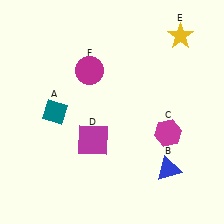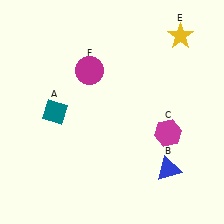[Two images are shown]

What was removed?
The magenta square (D) was removed in Image 2.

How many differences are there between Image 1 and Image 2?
There is 1 difference between the two images.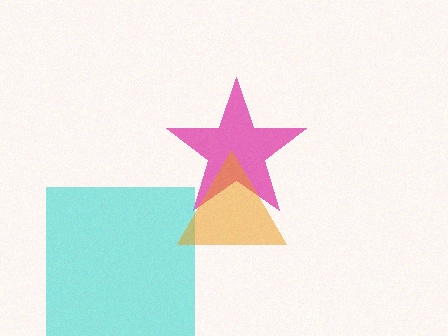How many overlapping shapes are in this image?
There are 3 overlapping shapes in the image.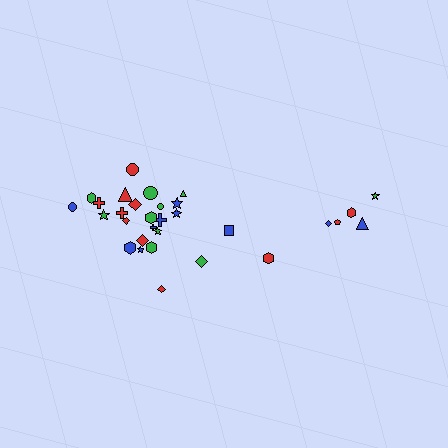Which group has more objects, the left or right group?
The left group.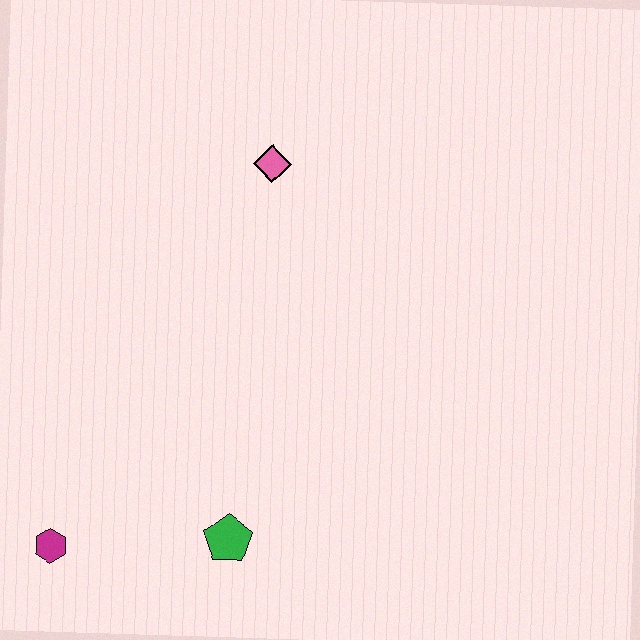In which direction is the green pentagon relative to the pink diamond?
The green pentagon is below the pink diamond.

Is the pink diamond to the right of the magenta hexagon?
Yes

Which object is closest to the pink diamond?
The green pentagon is closest to the pink diamond.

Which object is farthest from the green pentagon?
The pink diamond is farthest from the green pentagon.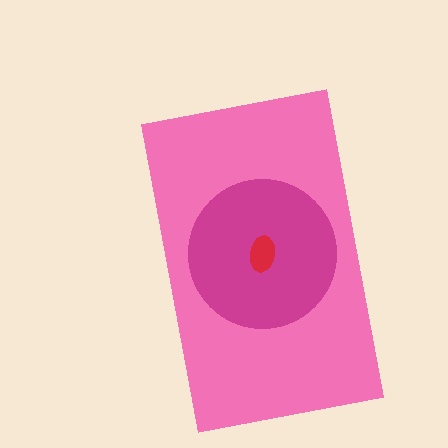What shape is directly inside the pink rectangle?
The magenta circle.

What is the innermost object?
The red ellipse.